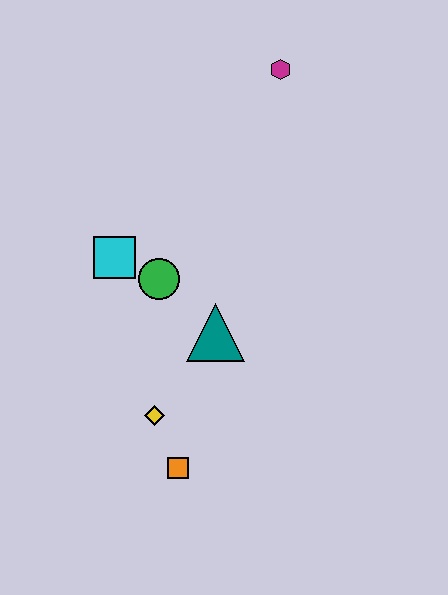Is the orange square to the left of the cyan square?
No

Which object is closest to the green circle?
The cyan square is closest to the green circle.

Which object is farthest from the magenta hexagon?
The orange square is farthest from the magenta hexagon.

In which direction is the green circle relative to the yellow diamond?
The green circle is above the yellow diamond.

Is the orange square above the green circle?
No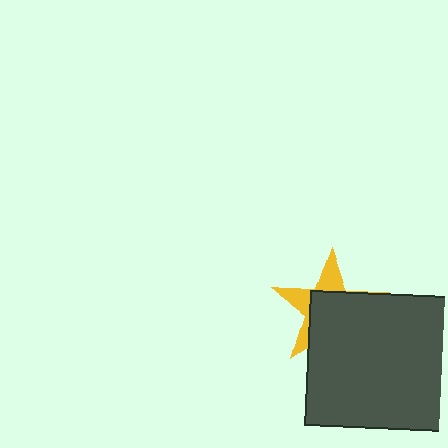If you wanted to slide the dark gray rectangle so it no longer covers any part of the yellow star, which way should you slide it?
Slide it toward the lower-right — that is the most direct way to separate the two shapes.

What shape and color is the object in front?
The object in front is a dark gray rectangle.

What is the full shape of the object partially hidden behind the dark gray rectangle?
The partially hidden object is a yellow star.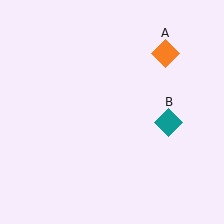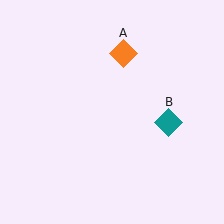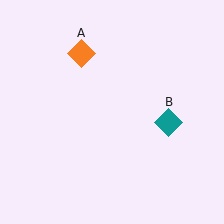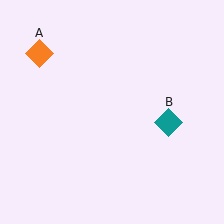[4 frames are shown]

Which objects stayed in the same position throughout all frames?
Teal diamond (object B) remained stationary.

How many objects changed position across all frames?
1 object changed position: orange diamond (object A).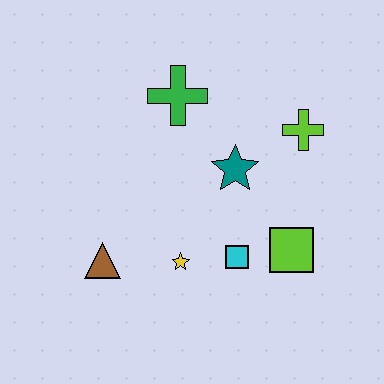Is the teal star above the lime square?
Yes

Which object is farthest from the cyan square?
The green cross is farthest from the cyan square.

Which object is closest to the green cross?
The teal star is closest to the green cross.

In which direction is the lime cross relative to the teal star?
The lime cross is to the right of the teal star.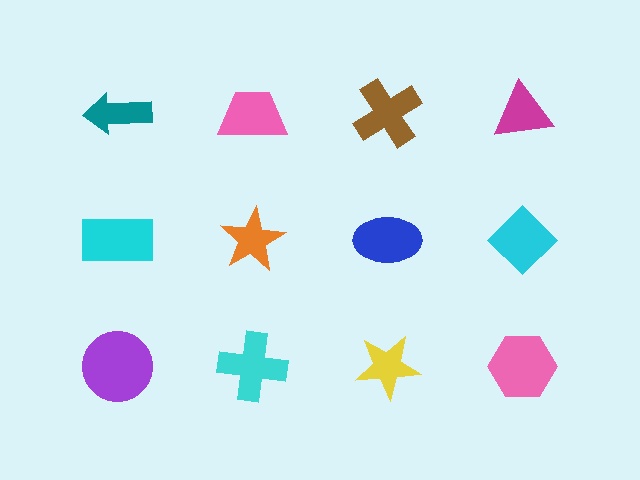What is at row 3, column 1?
A purple circle.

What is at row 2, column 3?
A blue ellipse.